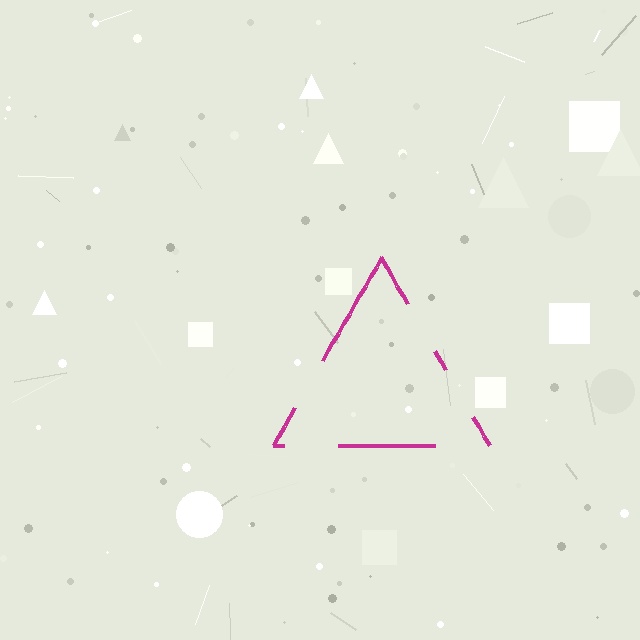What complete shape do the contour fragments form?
The contour fragments form a triangle.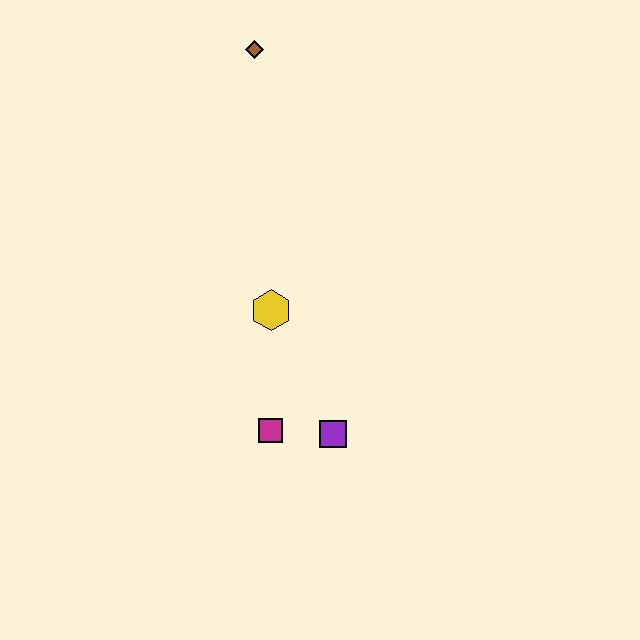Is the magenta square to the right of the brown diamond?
Yes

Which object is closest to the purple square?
The magenta square is closest to the purple square.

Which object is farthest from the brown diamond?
The purple square is farthest from the brown diamond.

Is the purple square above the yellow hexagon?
No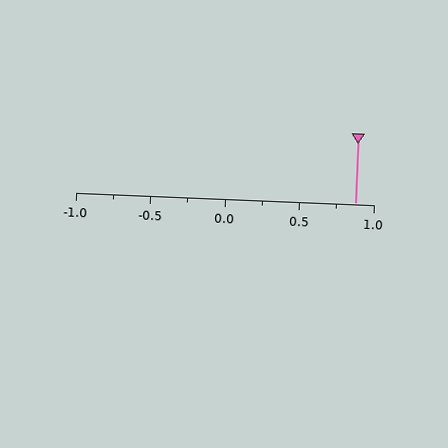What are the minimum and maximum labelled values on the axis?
The axis runs from -1.0 to 1.0.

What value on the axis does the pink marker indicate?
The marker indicates approximately 0.88.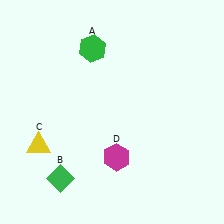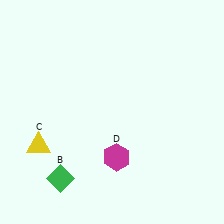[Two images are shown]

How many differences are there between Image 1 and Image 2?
There is 1 difference between the two images.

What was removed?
The green hexagon (A) was removed in Image 2.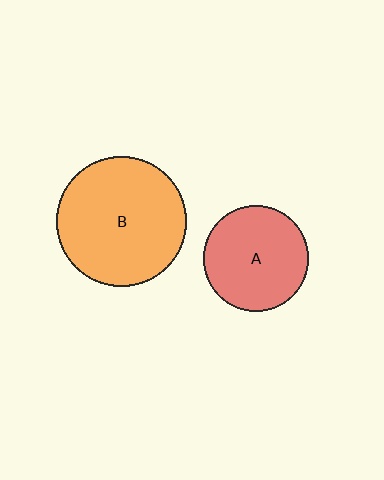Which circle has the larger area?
Circle B (orange).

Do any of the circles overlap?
No, none of the circles overlap.